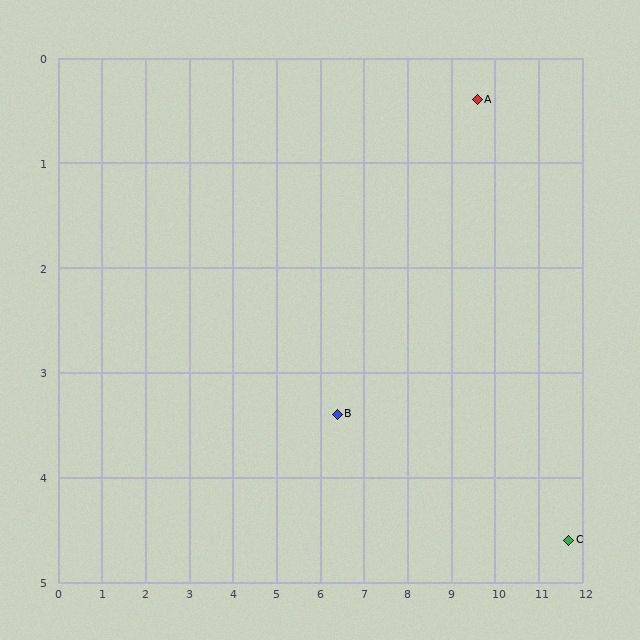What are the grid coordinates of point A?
Point A is at approximately (9.6, 0.4).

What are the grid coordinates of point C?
Point C is at approximately (11.7, 4.6).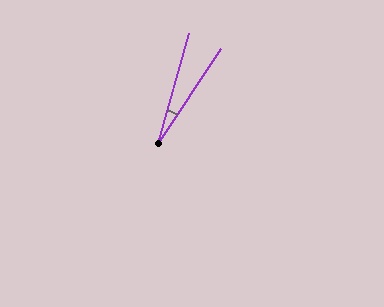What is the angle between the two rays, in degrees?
Approximately 17 degrees.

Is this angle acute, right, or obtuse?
It is acute.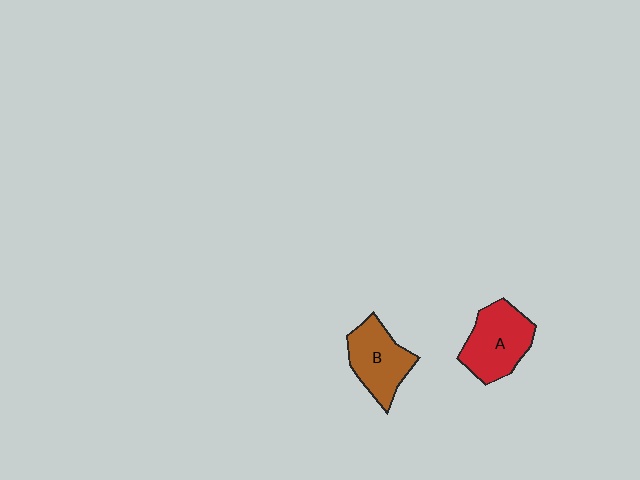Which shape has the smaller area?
Shape B (brown).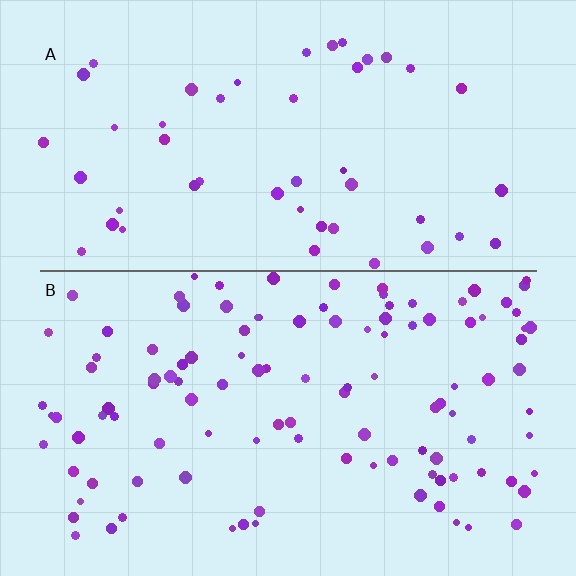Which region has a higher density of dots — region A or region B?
B (the bottom).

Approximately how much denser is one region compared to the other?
Approximately 2.4× — region B over region A.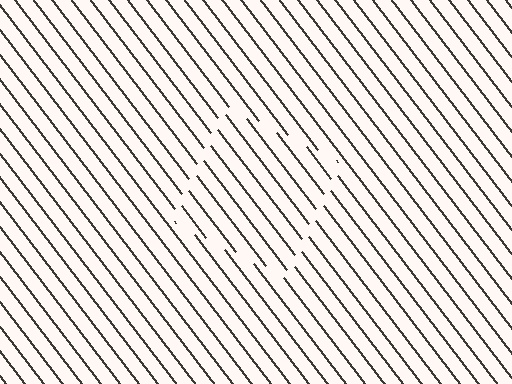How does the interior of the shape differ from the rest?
The interior of the shape contains the same grating, shifted by half a period — the contour is defined by the phase discontinuity where line-ends from the inner and outer gratings abut.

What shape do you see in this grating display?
An illusory square. The interior of the shape contains the same grating, shifted by half a period — the contour is defined by the phase discontinuity where line-ends from the inner and outer gratings abut.